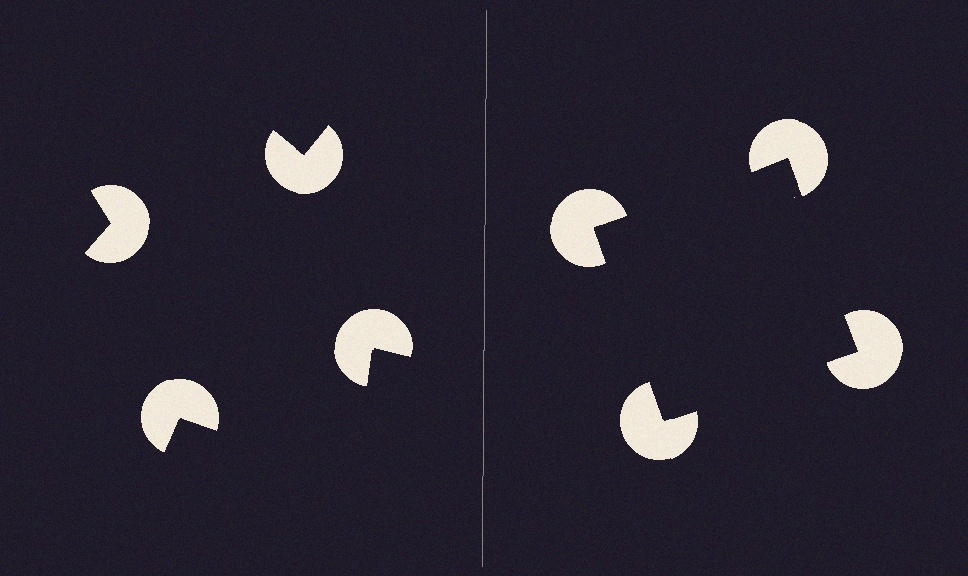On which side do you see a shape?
An illusory square appears on the right side. On the left side the wedge cuts are rotated, so no coherent shape forms.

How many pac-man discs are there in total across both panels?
8 — 4 on each side.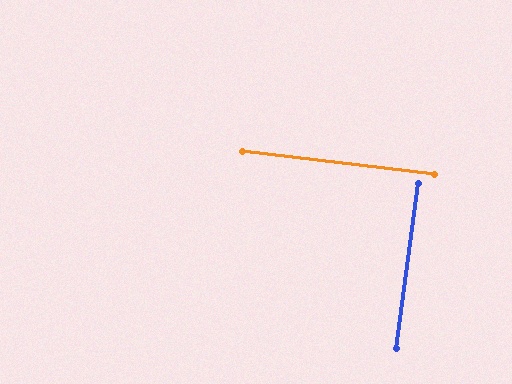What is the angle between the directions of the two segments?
Approximately 89 degrees.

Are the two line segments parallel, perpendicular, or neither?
Perpendicular — they meet at approximately 89°.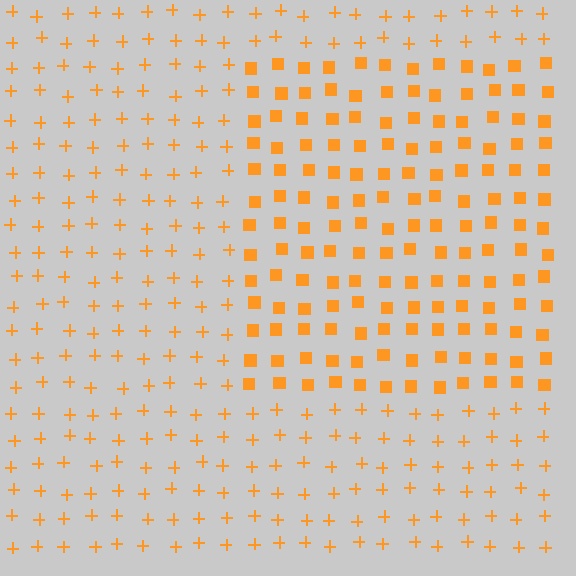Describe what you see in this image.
The image is filled with small orange elements arranged in a uniform grid. A rectangle-shaped region contains squares, while the surrounding area contains plus signs. The boundary is defined purely by the change in element shape.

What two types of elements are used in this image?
The image uses squares inside the rectangle region and plus signs outside it.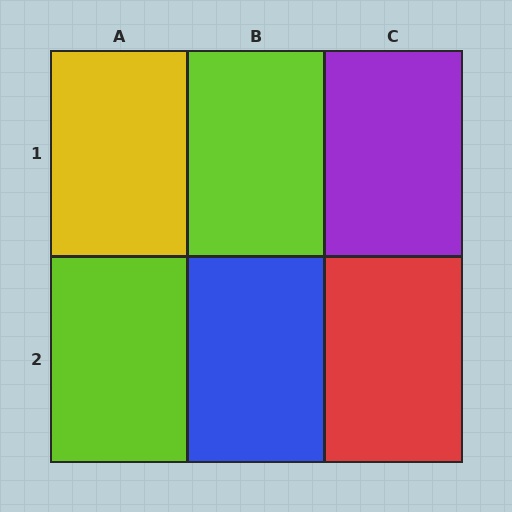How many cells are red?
1 cell is red.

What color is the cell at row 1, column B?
Lime.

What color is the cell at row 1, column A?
Yellow.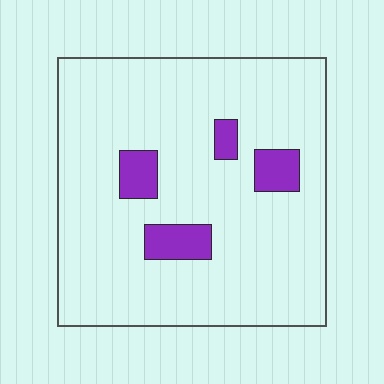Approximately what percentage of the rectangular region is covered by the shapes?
Approximately 10%.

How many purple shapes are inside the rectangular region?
4.